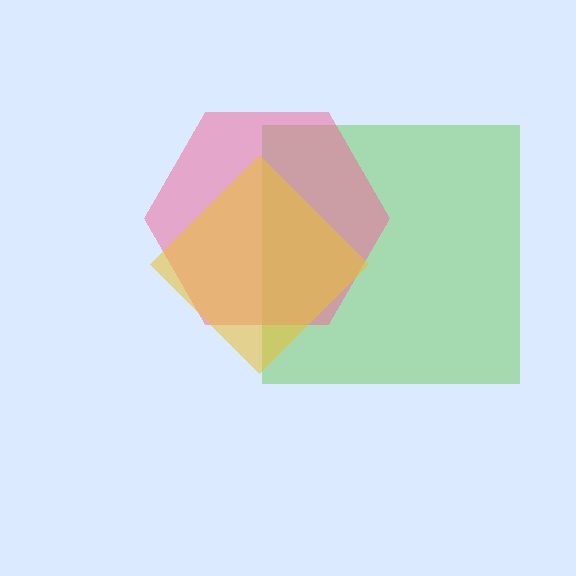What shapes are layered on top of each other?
The layered shapes are: a lime square, a pink hexagon, a yellow diamond.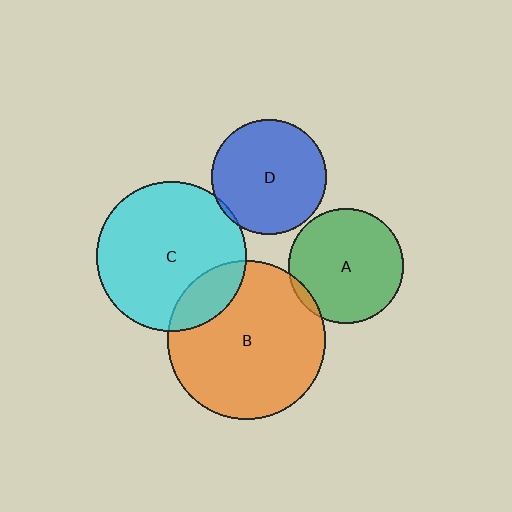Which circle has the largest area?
Circle B (orange).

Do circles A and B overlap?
Yes.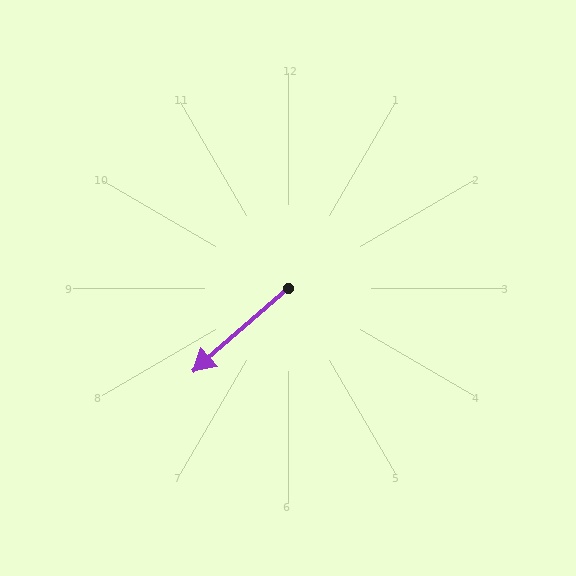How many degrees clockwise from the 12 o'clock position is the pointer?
Approximately 229 degrees.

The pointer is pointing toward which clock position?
Roughly 8 o'clock.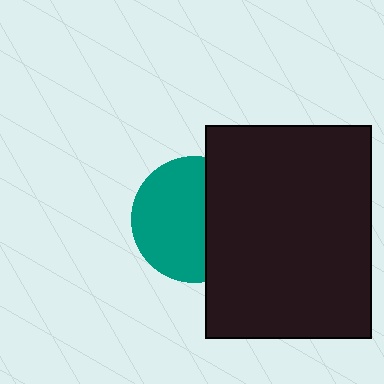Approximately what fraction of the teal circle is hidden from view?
Roughly 39% of the teal circle is hidden behind the black rectangle.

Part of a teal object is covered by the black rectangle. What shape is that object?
It is a circle.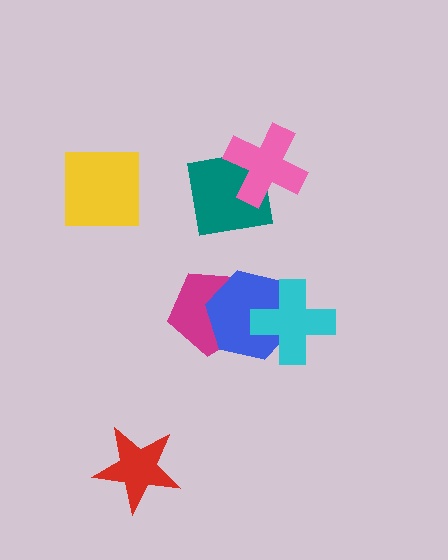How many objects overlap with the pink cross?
1 object overlaps with the pink cross.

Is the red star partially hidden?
No, no other shape covers it.